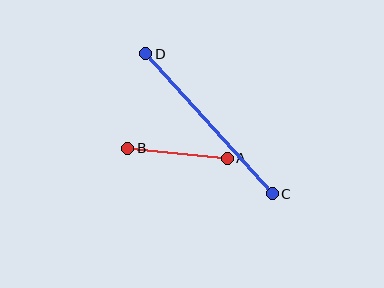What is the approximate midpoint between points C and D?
The midpoint is at approximately (209, 124) pixels.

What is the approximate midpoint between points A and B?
The midpoint is at approximately (178, 153) pixels.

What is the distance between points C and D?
The distance is approximately 188 pixels.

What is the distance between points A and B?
The distance is approximately 100 pixels.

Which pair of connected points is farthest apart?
Points C and D are farthest apart.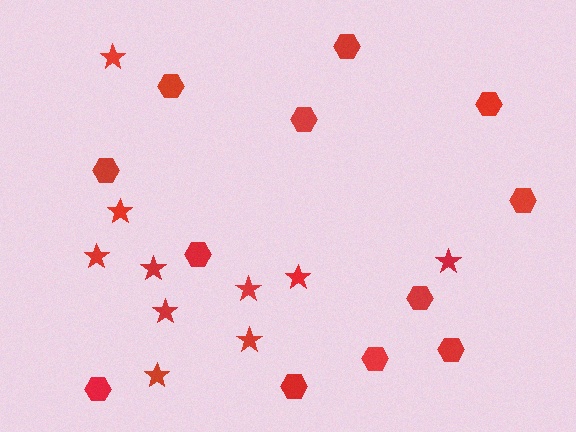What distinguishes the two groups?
There are 2 groups: one group of stars (10) and one group of hexagons (12).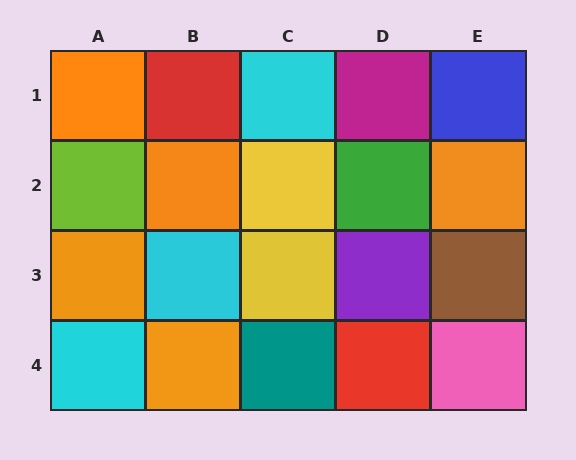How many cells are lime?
1 cell is lime.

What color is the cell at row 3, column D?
Purple.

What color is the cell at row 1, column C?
Cyan.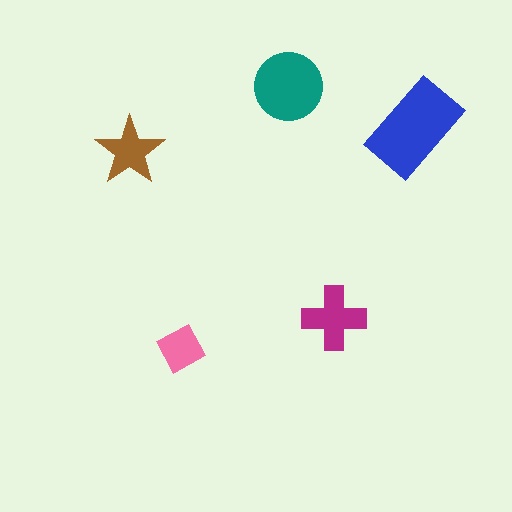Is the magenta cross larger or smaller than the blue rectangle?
Smaller.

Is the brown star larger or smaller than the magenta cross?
Smaller.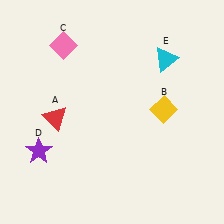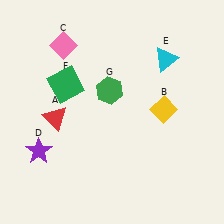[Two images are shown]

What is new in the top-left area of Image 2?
A green square (F) was added in the top-left area of Image 2.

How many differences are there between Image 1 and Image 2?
There are 2 differences between the two images.